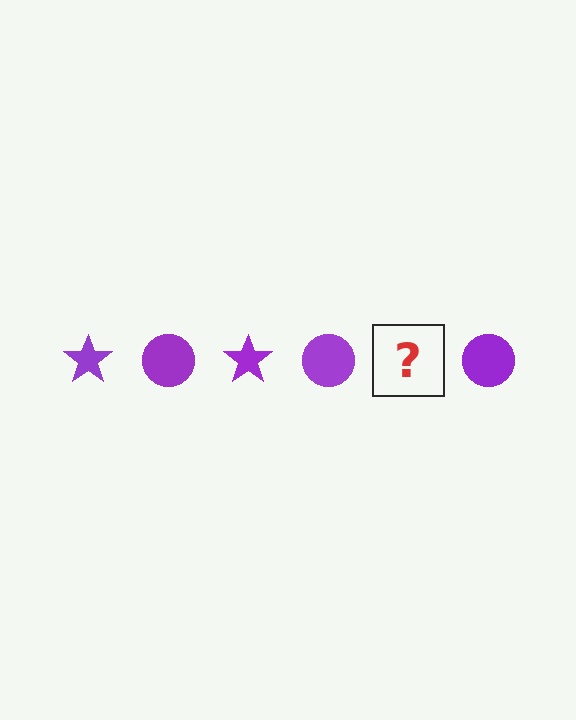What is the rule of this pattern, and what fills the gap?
The rule is that the pattern cycles through star, circle shapes in purple. The gap should be filled with a purple star.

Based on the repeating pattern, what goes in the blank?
The blank should be a purple star.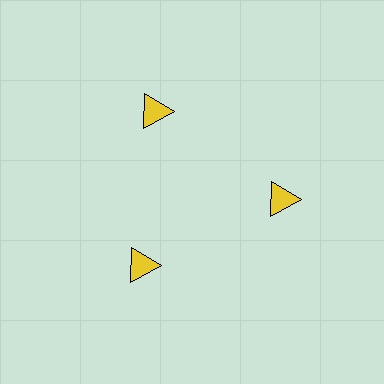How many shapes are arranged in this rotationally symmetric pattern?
There are 3 shapes, arranged in 3 groups of 1.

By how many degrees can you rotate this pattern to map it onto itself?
The pattern maps onto itself every 120 degrees of rotation.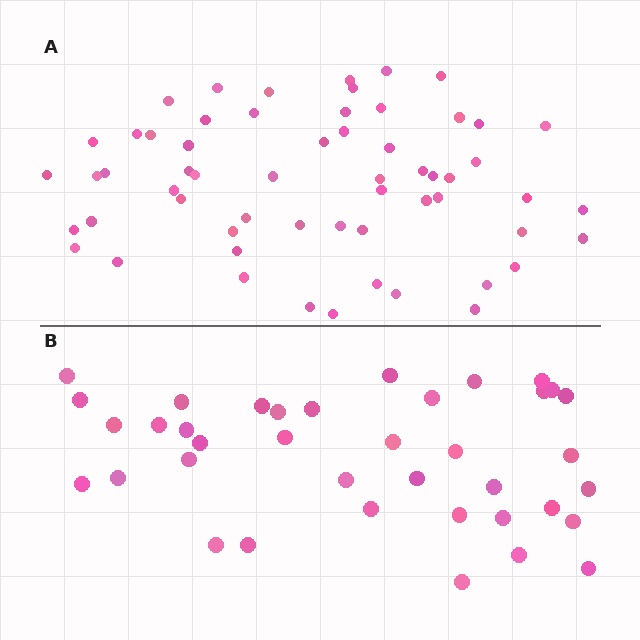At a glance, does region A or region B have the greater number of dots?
Region A (the top region) has more dots.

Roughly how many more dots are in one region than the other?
Region A has approximately 20 more dots than region B.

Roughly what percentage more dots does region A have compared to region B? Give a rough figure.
About 55% more.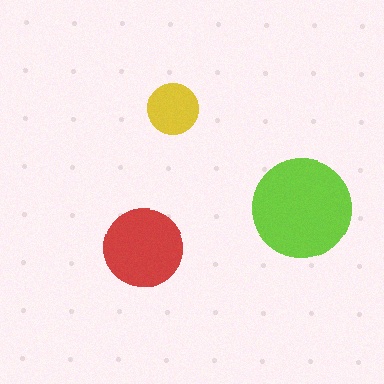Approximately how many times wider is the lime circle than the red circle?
About 1.5 times wider.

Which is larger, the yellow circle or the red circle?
The red one.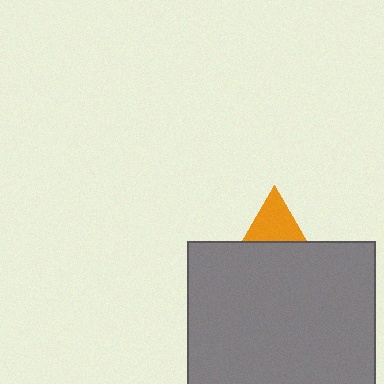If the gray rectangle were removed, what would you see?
You would see the complete orange triangle.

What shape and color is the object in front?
The object in front is a gray rectangle.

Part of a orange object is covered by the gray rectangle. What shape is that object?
It is a triangle.